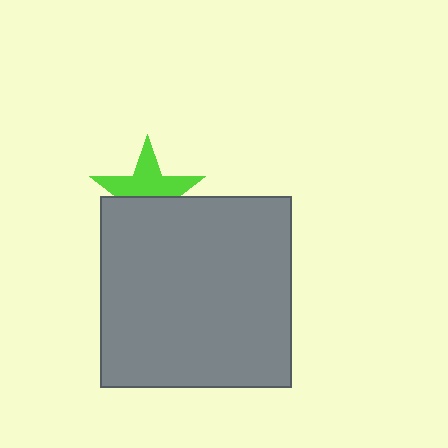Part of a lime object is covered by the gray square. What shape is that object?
It is a star.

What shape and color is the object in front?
The object in front is a gray square.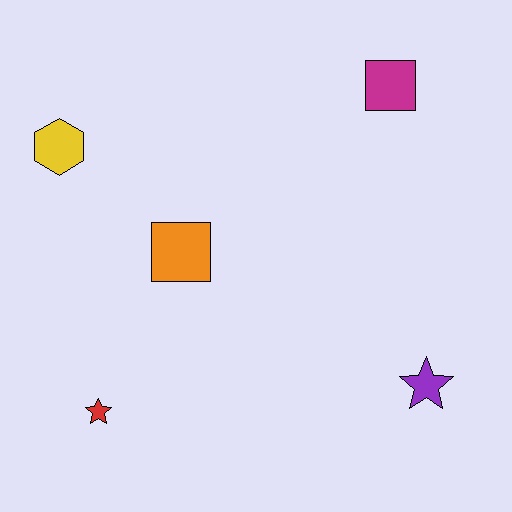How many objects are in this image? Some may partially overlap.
There are 5 objects.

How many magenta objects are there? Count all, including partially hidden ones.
There is 1 magenta object.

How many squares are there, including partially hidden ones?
There are 2 squares.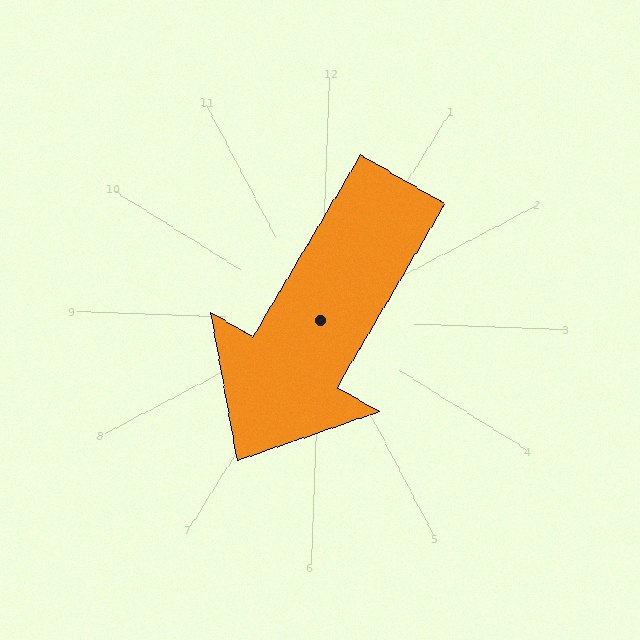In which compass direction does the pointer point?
Southwest.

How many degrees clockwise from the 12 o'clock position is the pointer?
Approximately 208 degrees.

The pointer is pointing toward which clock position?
Roughly 7 o'clock.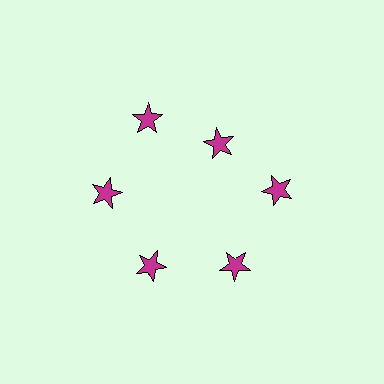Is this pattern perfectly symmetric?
No. The 6 magenta stars are arranged in a ring, but one element near the 1 o'clock position is pulled inward toward the center, breaking the 6-fold rotational symmetry.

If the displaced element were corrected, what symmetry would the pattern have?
It would have 6-fold rotational symmetry — the pattern would map onto itself every 60 degrees.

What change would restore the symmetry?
The symmetry would be restored by moving it outward, back onto the ring so that all 6 stars sit at equal angles and equal distance from the center.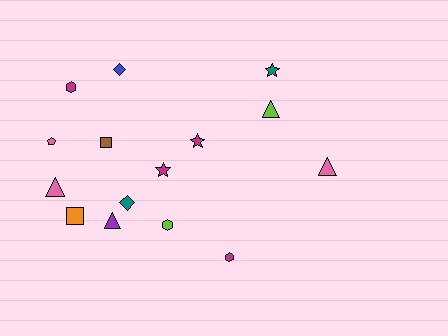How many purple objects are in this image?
There is 1 purple object.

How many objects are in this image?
There are 15 objects.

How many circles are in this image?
There are no circles.